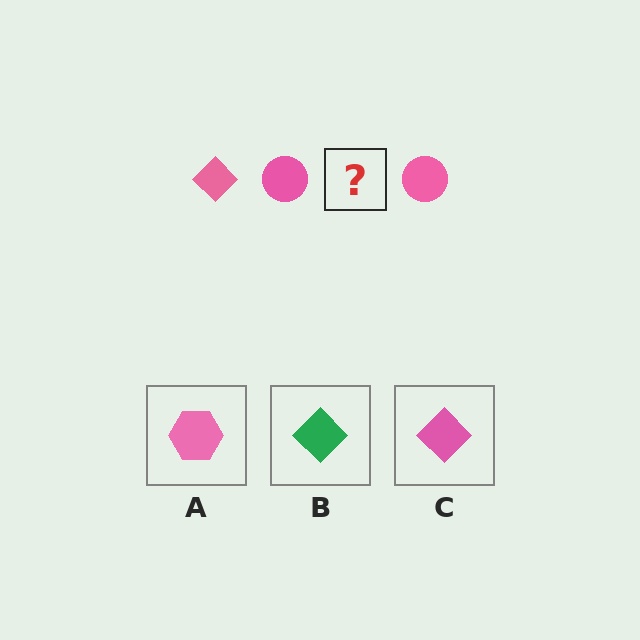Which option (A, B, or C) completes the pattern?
C.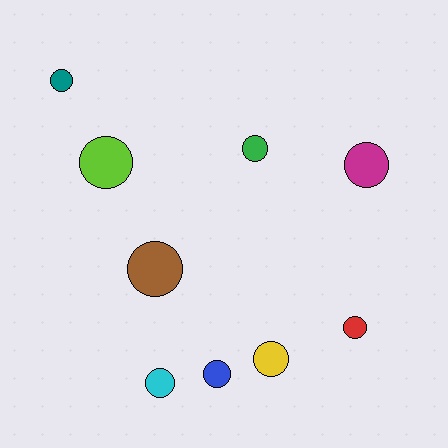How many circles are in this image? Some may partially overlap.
There are 9 circles.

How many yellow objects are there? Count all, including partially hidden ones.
There is 1 yellow object.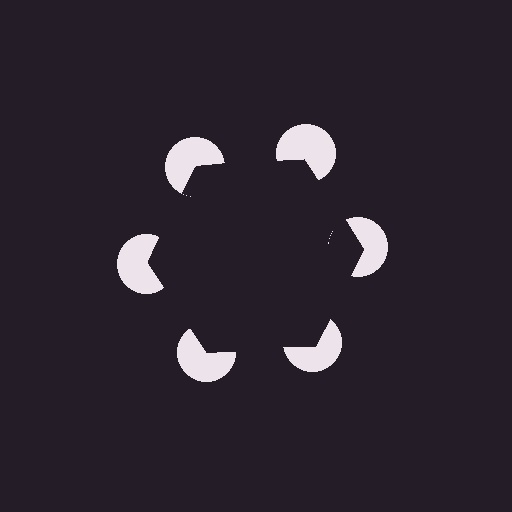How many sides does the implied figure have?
6 sides.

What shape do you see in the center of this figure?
An illusory hexagon — its edges are inferred from the aligned wedge cuts in the pac-man discs, not physically drawn.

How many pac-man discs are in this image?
There are 6 — one at each vertex of the illusory hexagon.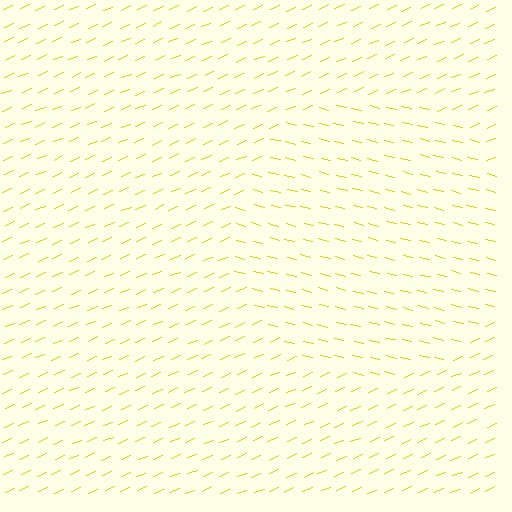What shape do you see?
I see a circle.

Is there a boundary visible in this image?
Yes, there is a texture boundary formed by a change in line orientation.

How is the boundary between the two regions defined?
The boundary is defined purely by a change in line orientation (approximately 37 degrees difference). All lines are the same color and thickness.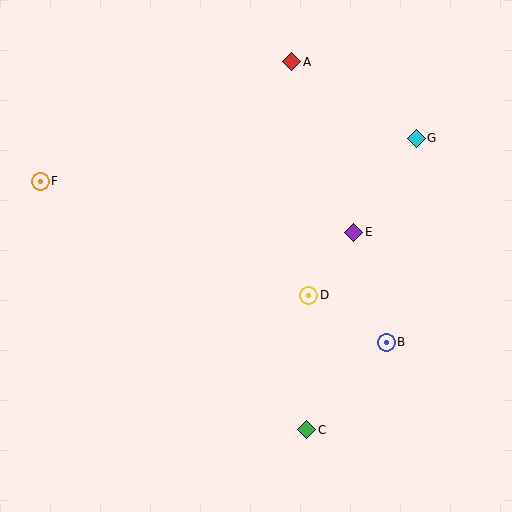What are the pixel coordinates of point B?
Point B is at (386, 342).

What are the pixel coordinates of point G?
Point G is at (416, 138).